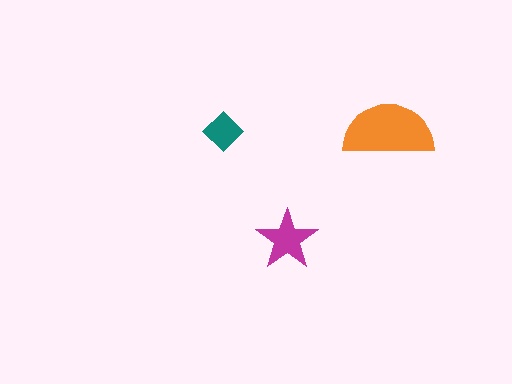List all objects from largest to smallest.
The orange semicircle, the magenta star, the teal diamond.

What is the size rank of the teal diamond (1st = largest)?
3rd.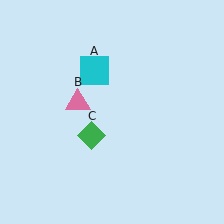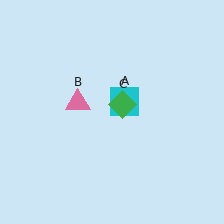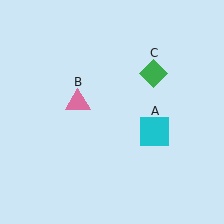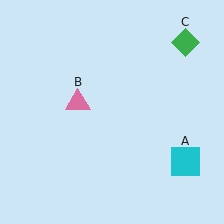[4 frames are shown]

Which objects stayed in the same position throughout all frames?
Pink triangle (object B) remained stationary.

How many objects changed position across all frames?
2 objects changed position: cyan square (object A), green diamond (object C).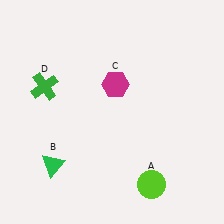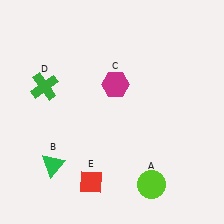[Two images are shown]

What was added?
A red diamond (E) was added in Image 2.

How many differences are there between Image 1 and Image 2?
There is 1 difference between the two images.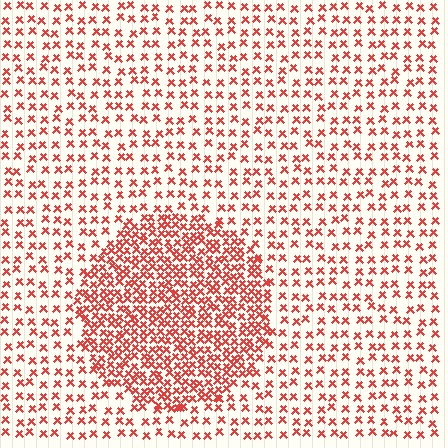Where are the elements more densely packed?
The elements are more densely packed inside the circle boundary.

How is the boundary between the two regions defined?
The boundary is defined by a change in element density (approximately 2.3x ratio). All elements are the same color, size, and shape.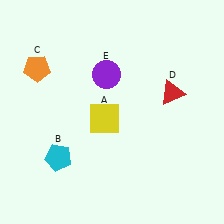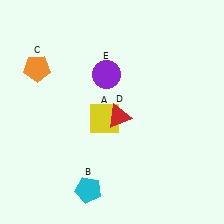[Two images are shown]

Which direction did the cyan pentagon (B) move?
The cyan pentagon (B) moved down.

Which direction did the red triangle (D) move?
The red triangle (D) moved left.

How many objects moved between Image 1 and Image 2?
2 objects moved between the two images.